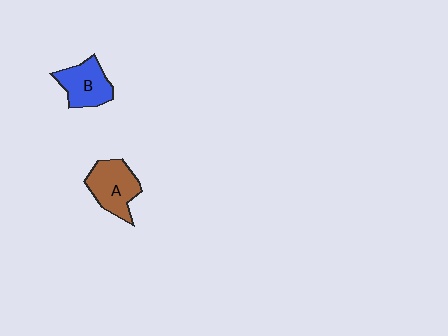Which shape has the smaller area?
Shape B (blue).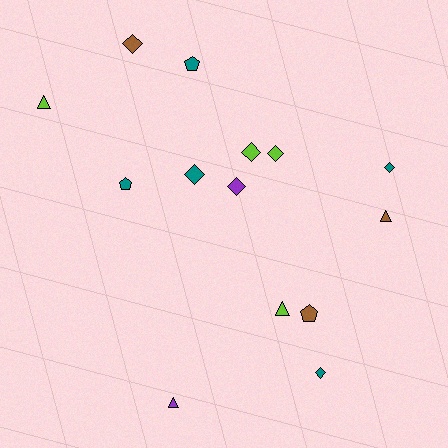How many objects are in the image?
There are 14 objects.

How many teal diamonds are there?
There are 3 teal diamonds.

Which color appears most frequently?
Teal, with 5 objects.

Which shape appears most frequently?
Diamond, with 7 objects.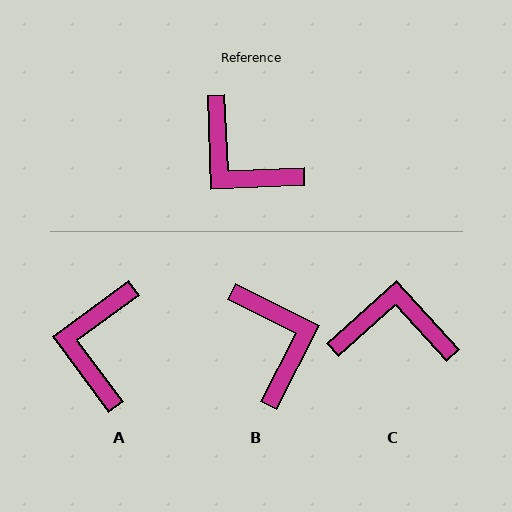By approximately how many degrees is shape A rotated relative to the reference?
Approximately 56 degrees clockwise.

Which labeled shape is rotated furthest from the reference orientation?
B, about 151 degrees away.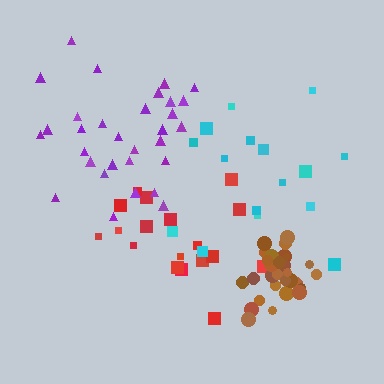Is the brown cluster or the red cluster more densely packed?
Brown.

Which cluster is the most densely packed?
Brown.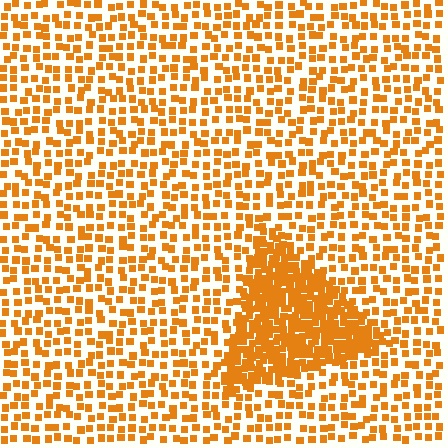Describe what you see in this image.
The image contains small orange elements arranged at two different densities. A triangle-shaped region is visible where the elements are more densely packed than the surrounding area.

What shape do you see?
I see a triangle.